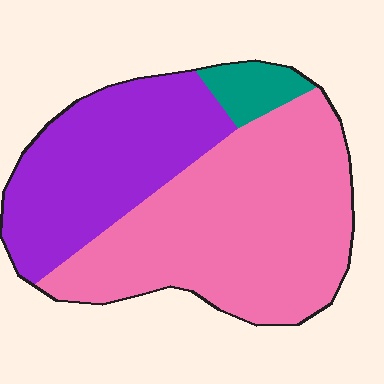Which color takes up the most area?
Pink, at roughly 55%.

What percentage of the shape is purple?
Purple covers about 35% of the shape.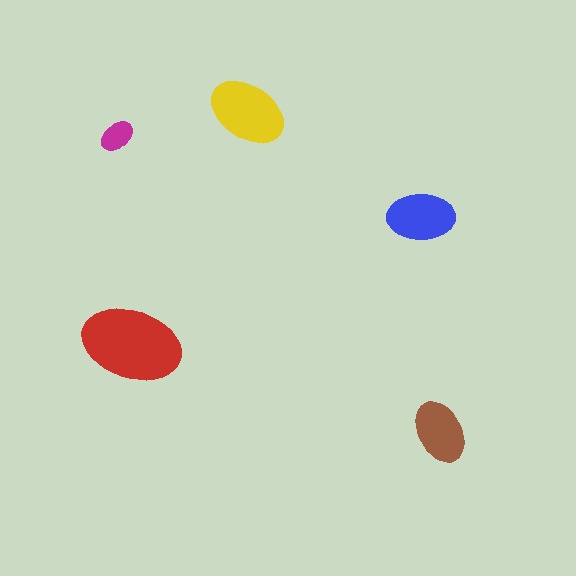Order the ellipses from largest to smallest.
the red one, the yellow one, the blue one, the brown one, the magenta one.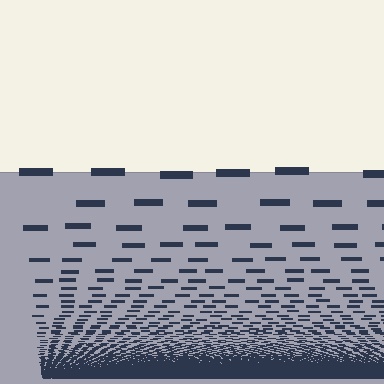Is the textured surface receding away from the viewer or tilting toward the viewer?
The surface appears to tilt toward the viewer. Texture elements get larger and sparser toward the top.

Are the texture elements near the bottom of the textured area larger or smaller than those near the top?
Smaller. The gradient is inverted — elements near the bottom are smaller and denser.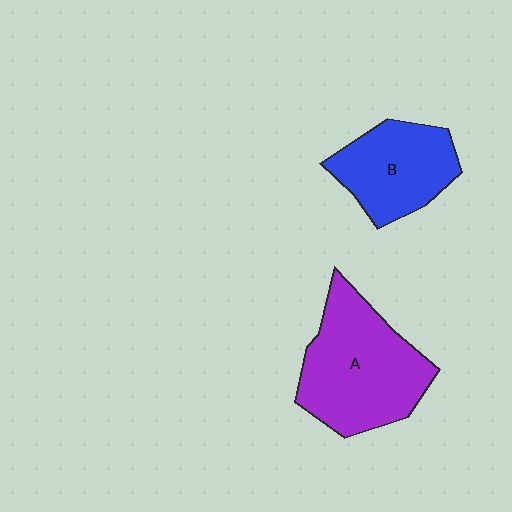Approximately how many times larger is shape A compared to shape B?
Approximately 1.5 times.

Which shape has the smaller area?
Shape B (blue).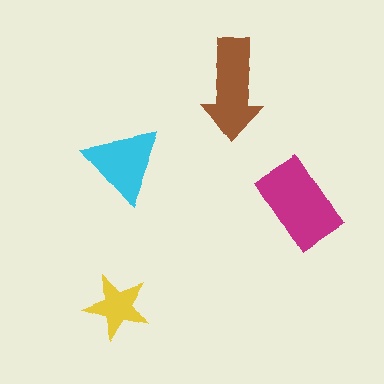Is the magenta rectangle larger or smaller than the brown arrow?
Larger.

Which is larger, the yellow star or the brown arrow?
The brown arrow.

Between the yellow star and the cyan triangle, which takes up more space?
The cyan triangle.